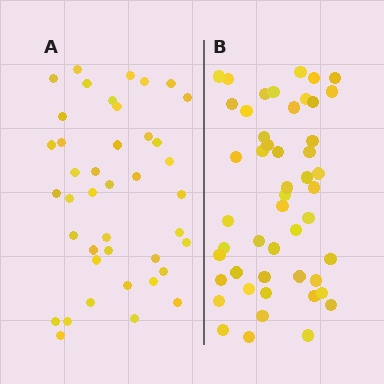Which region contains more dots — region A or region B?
Region B (the right region) has more dots.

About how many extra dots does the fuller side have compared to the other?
Region B has roughly 8 or so more dots than region A.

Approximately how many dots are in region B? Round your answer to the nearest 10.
About 50 dots. (The exact count is 49, which rounds to 50.)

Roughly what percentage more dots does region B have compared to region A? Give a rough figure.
About 20% more.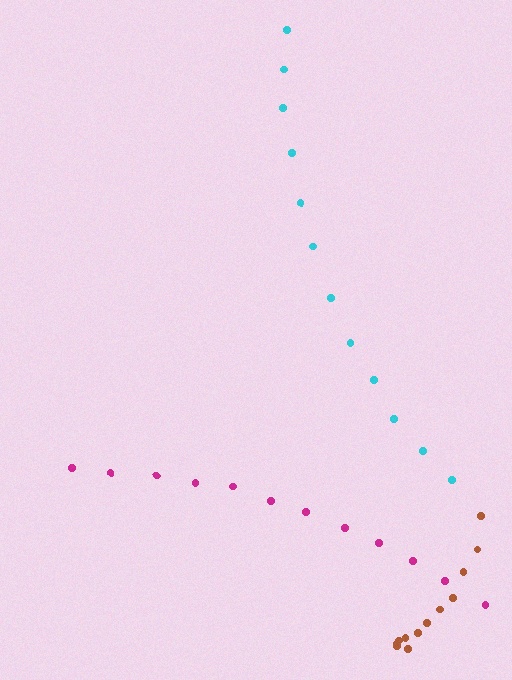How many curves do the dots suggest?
There are 3 distinct paths.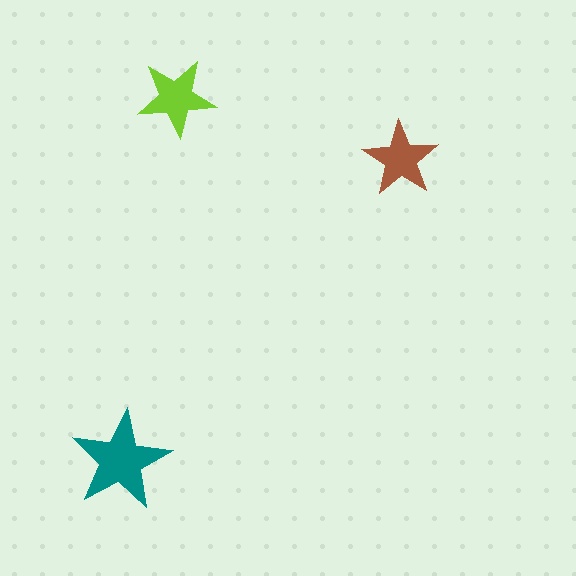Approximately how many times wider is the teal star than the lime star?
About 1.5 times wider.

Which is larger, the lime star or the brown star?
The lime one.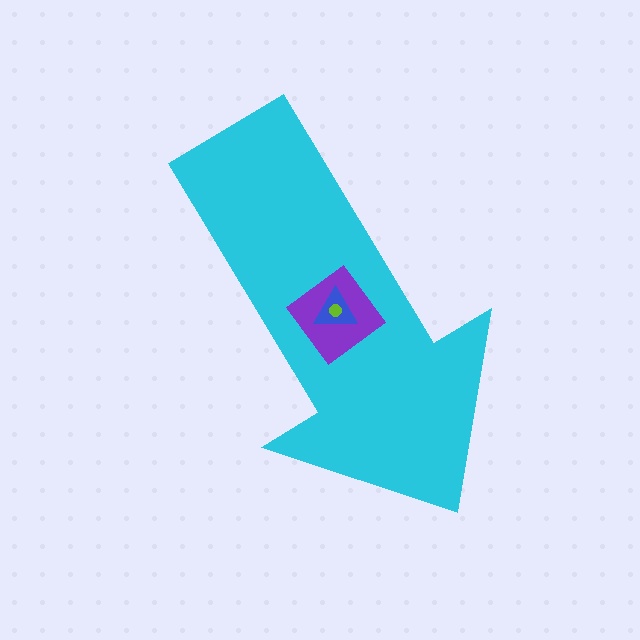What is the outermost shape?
The cyan arrow.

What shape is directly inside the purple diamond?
The blue triangle.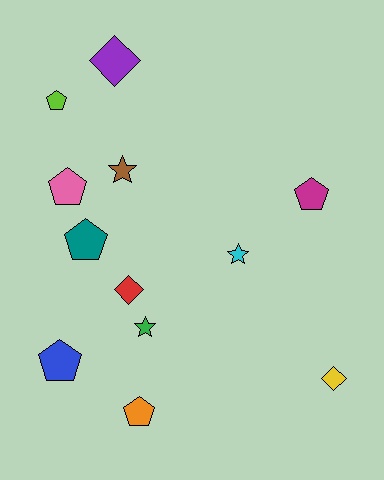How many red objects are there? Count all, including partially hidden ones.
There is 1 red object.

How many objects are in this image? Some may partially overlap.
There are 12 objects.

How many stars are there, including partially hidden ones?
There are 3 stars.